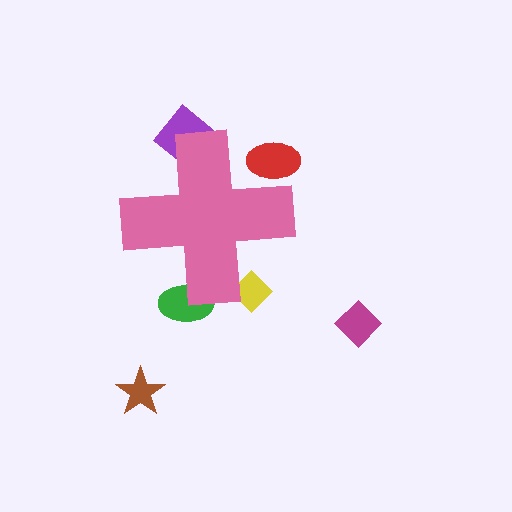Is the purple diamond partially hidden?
Yes, the purple diamond is partially hidden behind the pink cross.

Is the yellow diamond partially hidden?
Yes, the yellow diamond is partially hidden behind the pink cross.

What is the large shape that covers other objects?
A pink cross.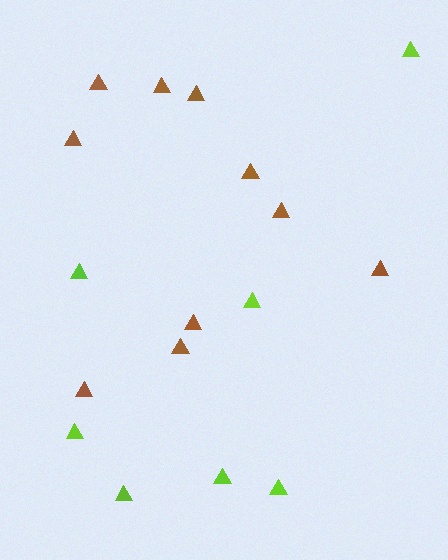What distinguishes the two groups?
There are 2 groups: one group of lime triangles (7) and one group of brown triangles (10).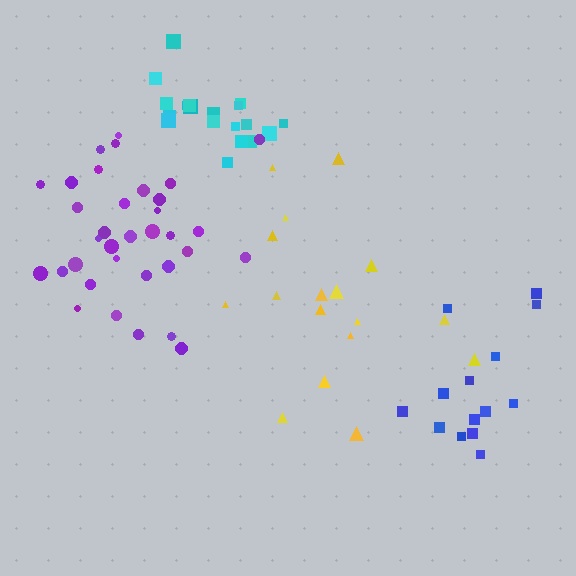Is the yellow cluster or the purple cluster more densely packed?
Purple.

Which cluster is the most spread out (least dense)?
Yellow.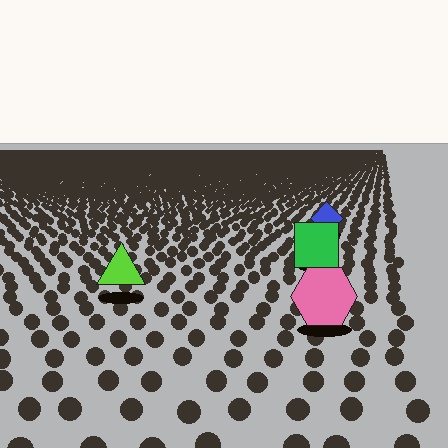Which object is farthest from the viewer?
The blue diamond is farthest from the viewer. It appears smaller and the ground texture around it is denser.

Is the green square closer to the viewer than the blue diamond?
Yes. The green square is closer — you can tell from the texture gradient: the ground texture is coarser near it.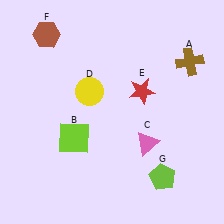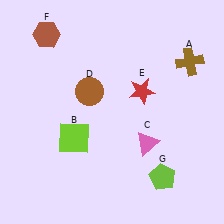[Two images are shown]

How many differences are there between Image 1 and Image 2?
There is 1 difference between the two images.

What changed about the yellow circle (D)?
In Image 1, D is yellow. In Image 2, it changed to brown.